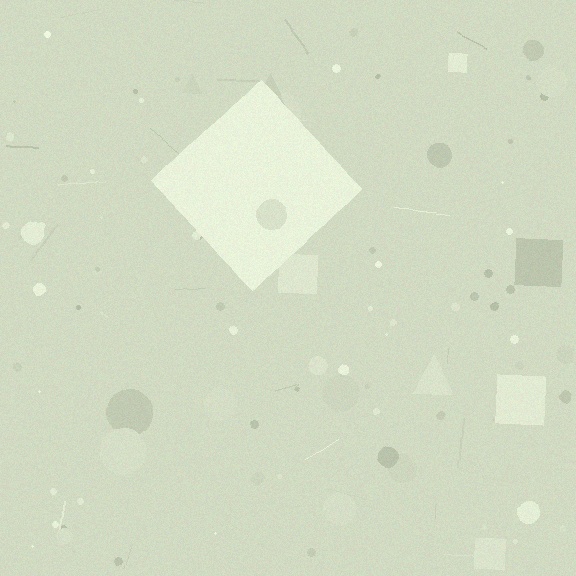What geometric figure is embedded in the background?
A diamond is embedded in the background.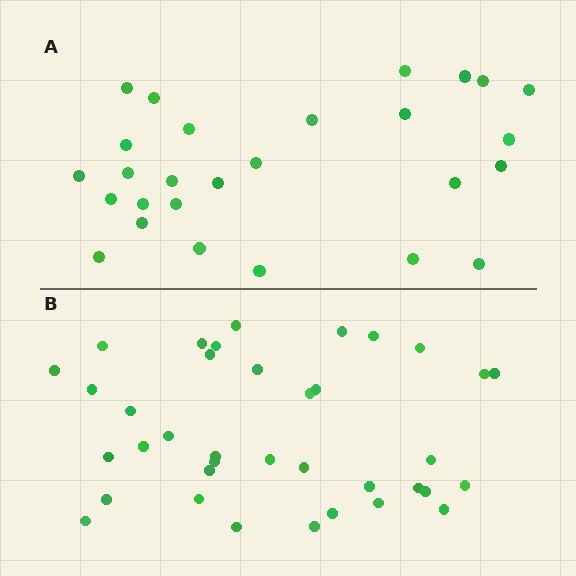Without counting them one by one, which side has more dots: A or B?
Region B (the bottom region) has more dots.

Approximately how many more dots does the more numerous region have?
Region B has roughly 10 or so more dots than region A.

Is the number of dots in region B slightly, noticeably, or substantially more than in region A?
Region B has noticeably more, but not dramatically so. The ratio is roughly 1.4 to 1.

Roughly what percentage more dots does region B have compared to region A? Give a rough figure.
About 35% more.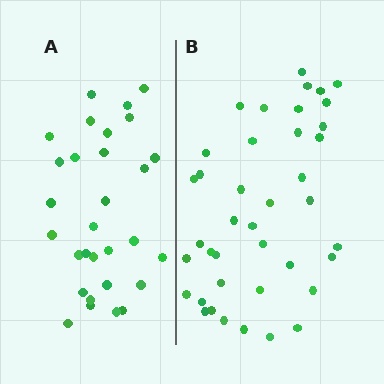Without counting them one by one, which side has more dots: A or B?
Region B (the right region) has more dots.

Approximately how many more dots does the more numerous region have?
Region B has roughly 10 or so more dots than region A.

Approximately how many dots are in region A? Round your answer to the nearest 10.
About 30 dots.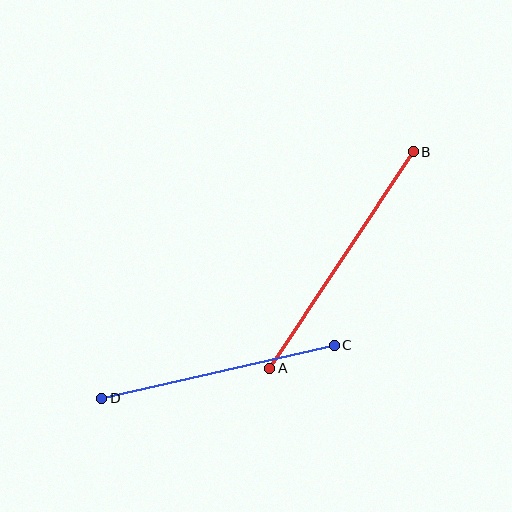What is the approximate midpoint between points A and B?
The midpoint is at approximately (341, 260) pixels.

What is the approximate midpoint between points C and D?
The midpoint is at approximately (218, 372) pixels.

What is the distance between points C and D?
The distance is approximately 239 pixels.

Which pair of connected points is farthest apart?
Points A and B are farthest apart.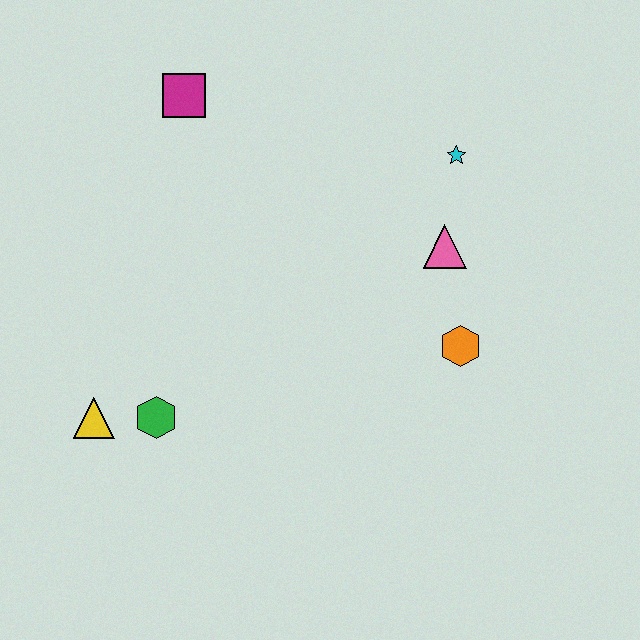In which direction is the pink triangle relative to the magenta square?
The pink triangle is to the right of the magenta square.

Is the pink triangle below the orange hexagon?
No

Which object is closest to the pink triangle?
The cyan star is closest to the pink triangle.